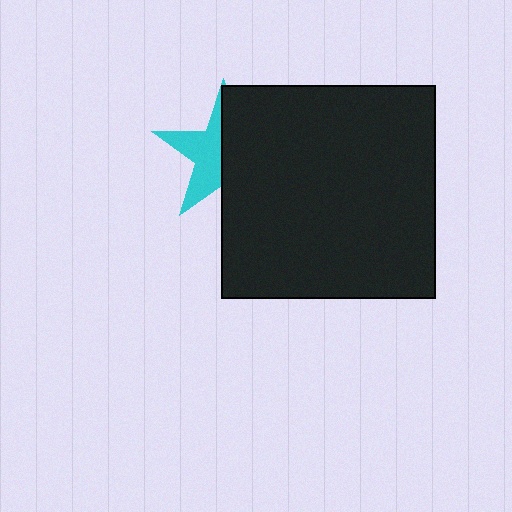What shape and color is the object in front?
The object in front is a black square.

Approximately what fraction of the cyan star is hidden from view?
Roughly 53% of the cyan star is hidden behind the black square.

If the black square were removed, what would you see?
You would see the complete cyan star.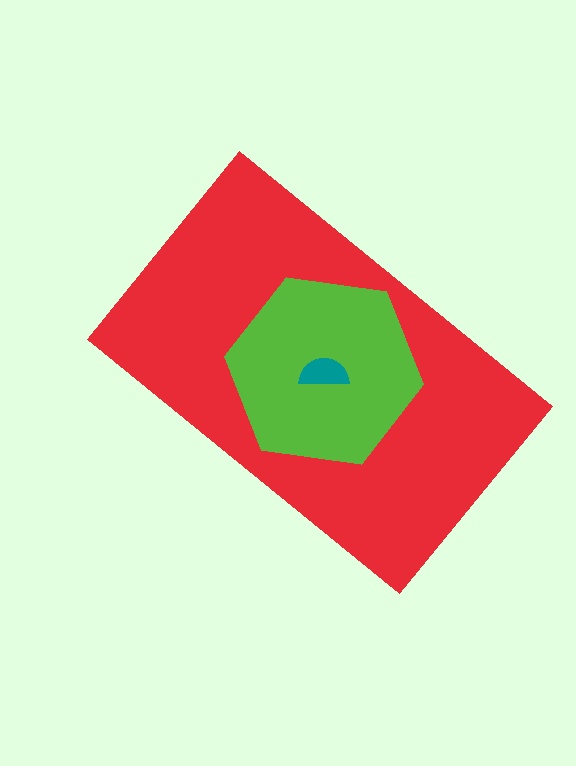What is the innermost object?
The teal semicircle.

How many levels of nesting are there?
3.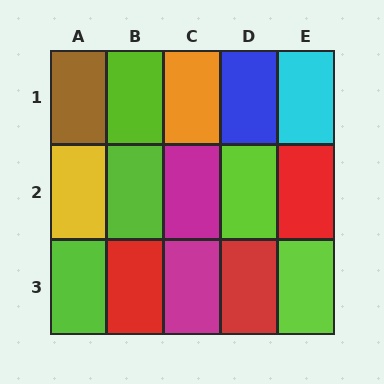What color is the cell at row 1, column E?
Cyan.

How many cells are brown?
1 cell is brown.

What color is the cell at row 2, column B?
Lime.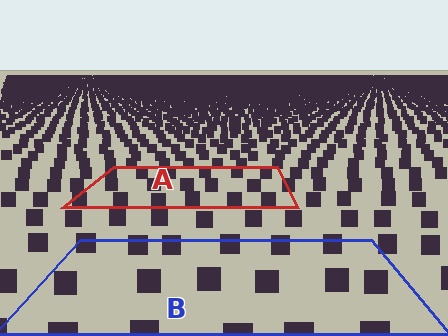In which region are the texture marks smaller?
The texture marks are smaller in region A, because it is farther away.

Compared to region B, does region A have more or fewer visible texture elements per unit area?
Region A has more texture elements per unit area — they are packed more densely because it is farther away.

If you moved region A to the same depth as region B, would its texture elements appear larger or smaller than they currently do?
They would appear larger. At a closer depth, the same texture elements are projected at a bigger on-screen size.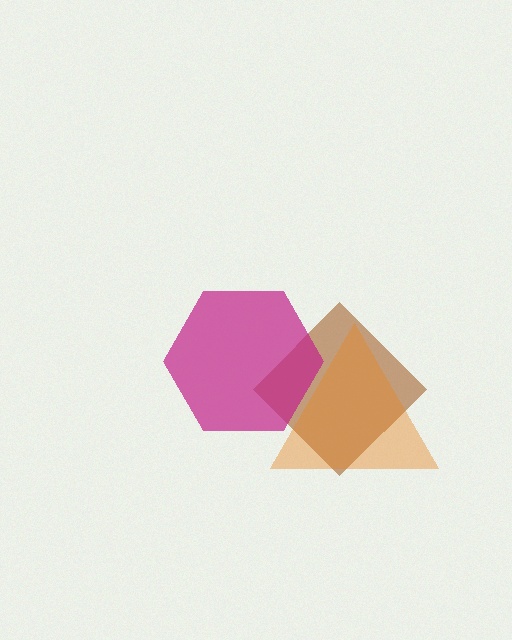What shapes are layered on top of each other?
The layered shapes are: a brown diamond, a magenta hexagon, an orange triangle.